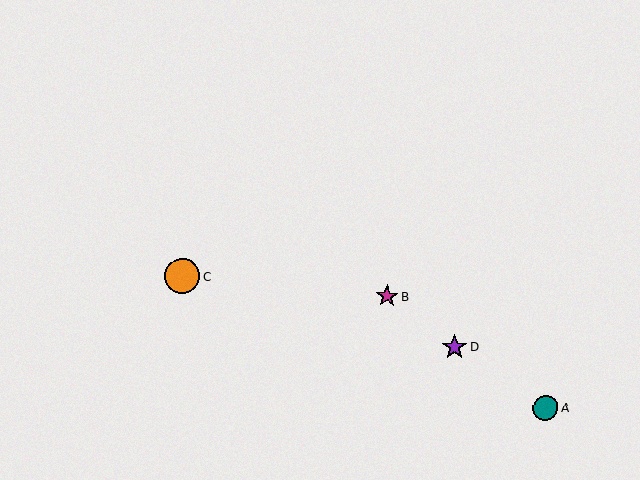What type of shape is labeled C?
Shape C is an orange circle.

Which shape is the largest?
The orange circle (labeled C) is the largest.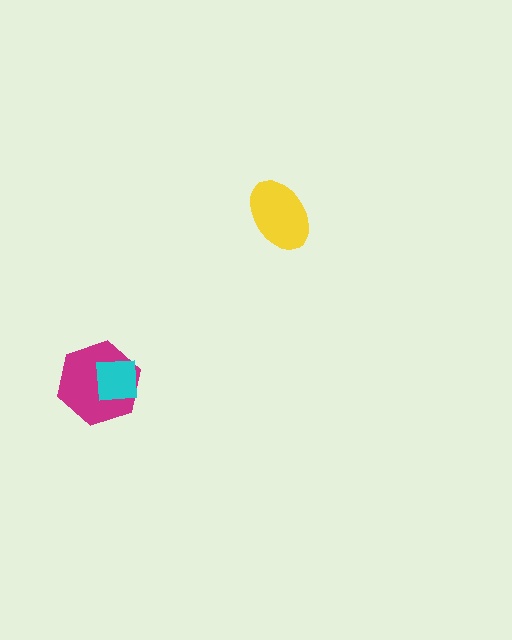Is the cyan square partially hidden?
No, no other shape covers it.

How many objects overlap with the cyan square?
1 object overlaps with the cyan square.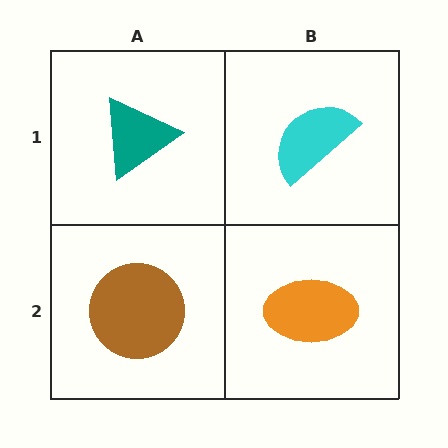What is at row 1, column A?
A teal triangle.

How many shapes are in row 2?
2 shapes.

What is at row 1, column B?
A cyan semicircle.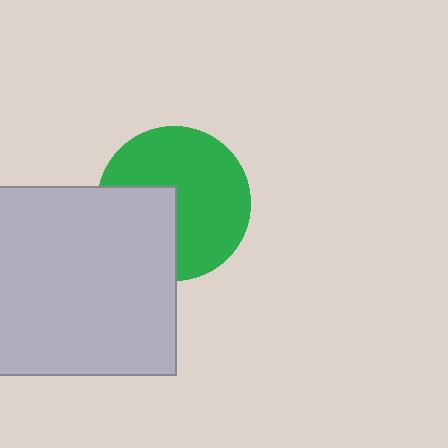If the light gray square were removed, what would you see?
You would see the complete green circle.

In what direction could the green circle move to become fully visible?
The green circle could move toward the upper-right. That would shift it out from behind the light gray square entirely.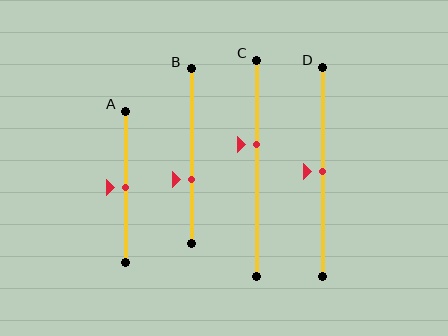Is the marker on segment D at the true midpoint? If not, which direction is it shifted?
Yes, the marker on segment D is at the true midpoint.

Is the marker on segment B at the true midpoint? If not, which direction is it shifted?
No, the marker on segment B is shifted downward by about 14% of the segment length.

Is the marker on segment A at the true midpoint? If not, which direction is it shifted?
Yes, the marker on segment A is at the true midpoint.